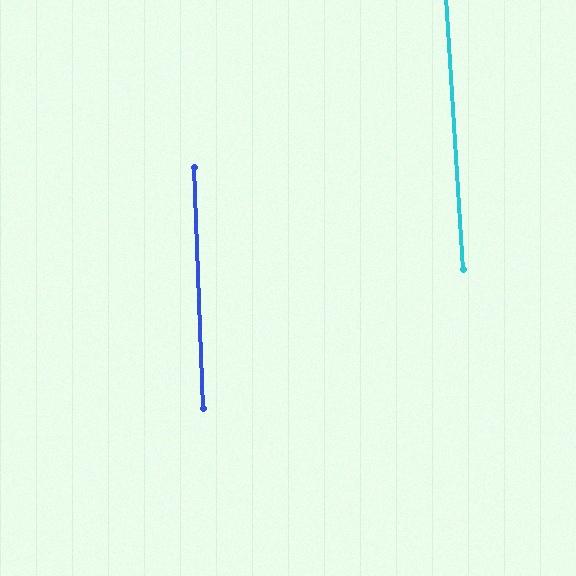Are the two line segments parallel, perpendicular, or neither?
Parallel — their directions differ by only 1.3°.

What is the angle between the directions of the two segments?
Approximately 1 degree.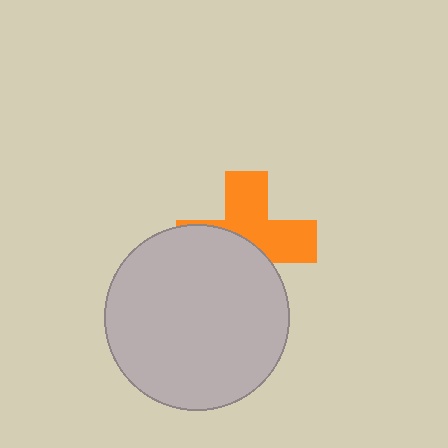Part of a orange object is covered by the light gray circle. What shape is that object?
It is a cross.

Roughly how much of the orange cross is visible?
About half of it is visible (roughly 52%).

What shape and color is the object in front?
The object in front is a light gray circle.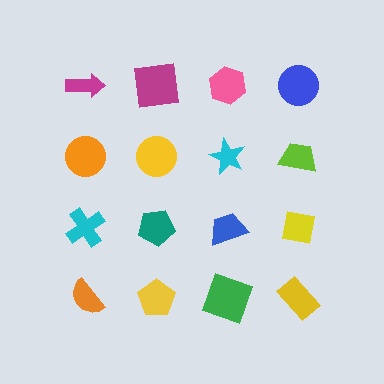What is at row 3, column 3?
A blue trapezoid.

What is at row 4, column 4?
A yellow rectangle.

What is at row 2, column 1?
An orange circle.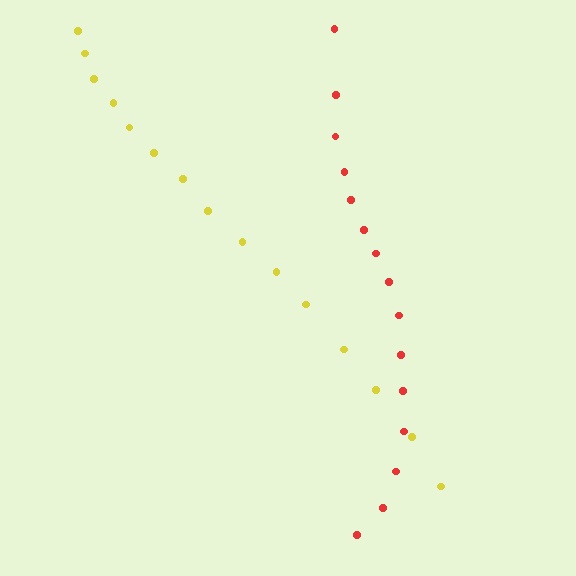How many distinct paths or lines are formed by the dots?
There are 2 distinct paths.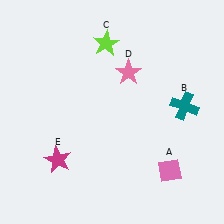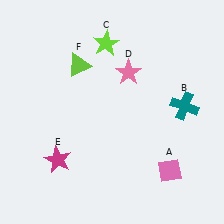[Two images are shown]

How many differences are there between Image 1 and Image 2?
There is 1 difference between the two images.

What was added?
A lime triangle (F) was added in Image 2.